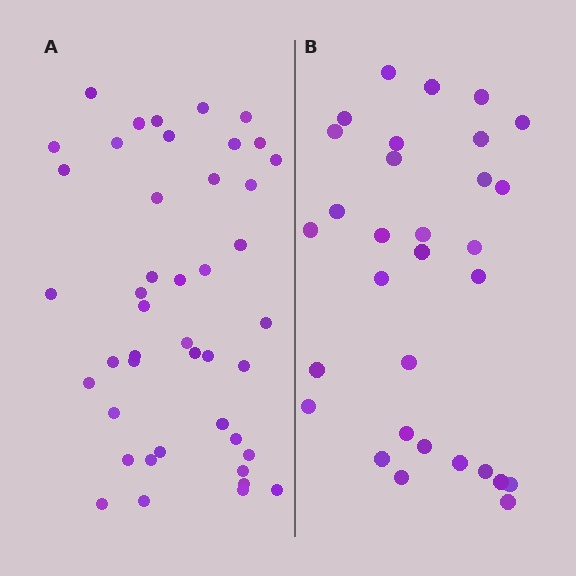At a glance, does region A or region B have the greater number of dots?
Region A (the left region) has more dots.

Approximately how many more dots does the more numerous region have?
Region A has approximately 15 more dots than region B.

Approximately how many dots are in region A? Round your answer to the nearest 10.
About 40 dots. (The exact count is 44, which rounds to 40.)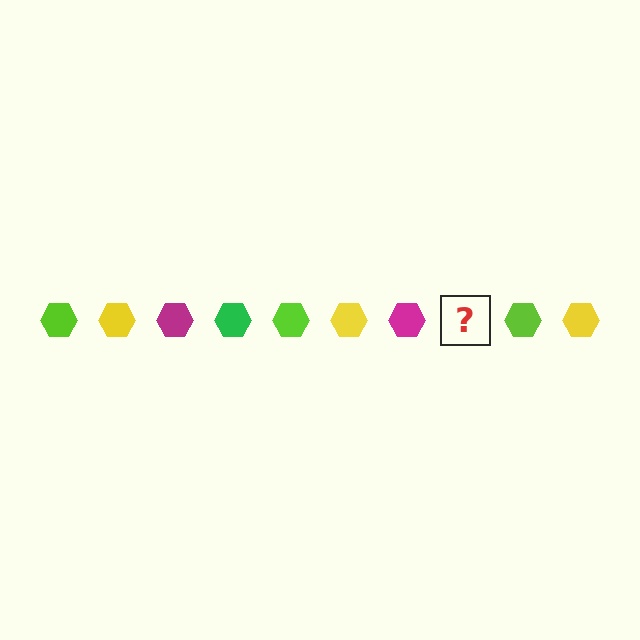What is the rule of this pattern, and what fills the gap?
The rule is that the pattern cycles through lime, yellow, magenta, green hexagons. The gap should be filled with a green hexagon.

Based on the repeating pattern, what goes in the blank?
The blank should be a green hexagon.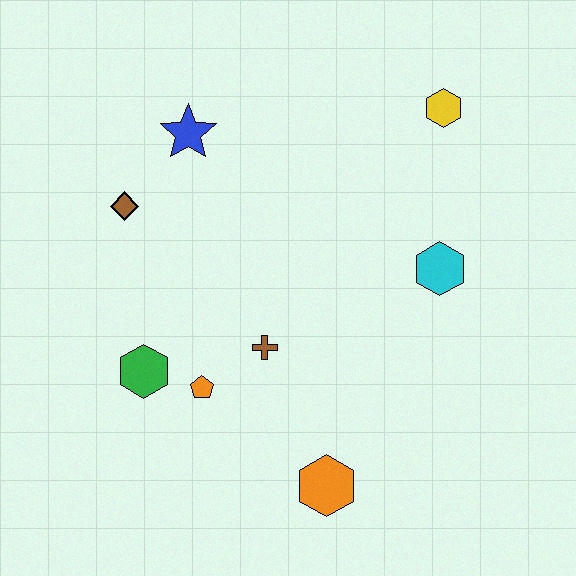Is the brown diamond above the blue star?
No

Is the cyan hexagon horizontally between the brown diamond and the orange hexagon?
No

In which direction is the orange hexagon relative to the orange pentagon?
The orange hexagon is to the right of the orange pentagon.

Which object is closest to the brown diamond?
The blue star is closest to the brown diamond.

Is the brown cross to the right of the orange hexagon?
No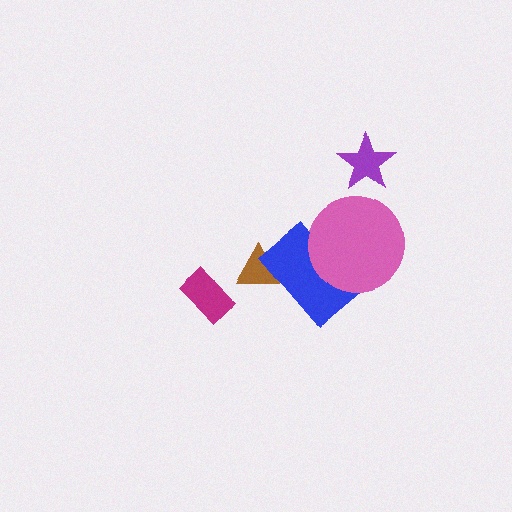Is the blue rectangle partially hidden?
Yes, it is partially covered by another shape.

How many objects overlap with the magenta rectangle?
0 objects overlap with the magenta rectangle.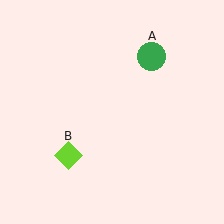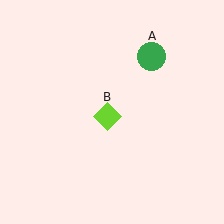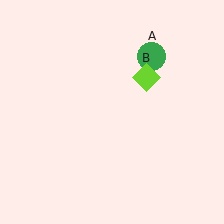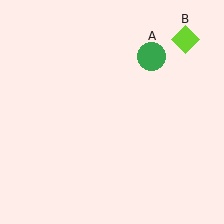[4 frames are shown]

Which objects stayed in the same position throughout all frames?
Green circle (object A) remained stationary.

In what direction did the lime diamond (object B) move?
The lime diamond (object B) moved up and to the right.